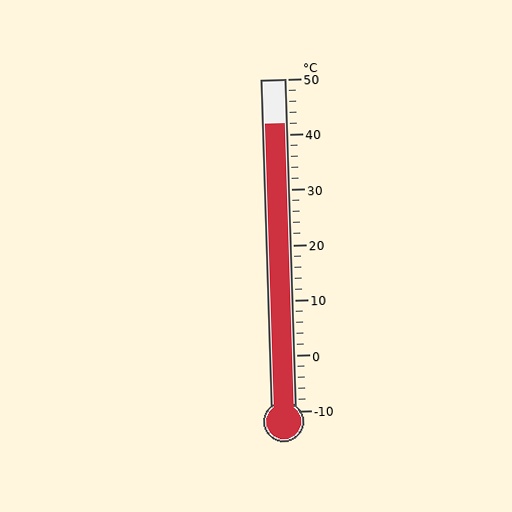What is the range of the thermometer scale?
The thermometer scale ranges from -10°C to 50°C.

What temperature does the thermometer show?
The thermometer shows approximately 42°C.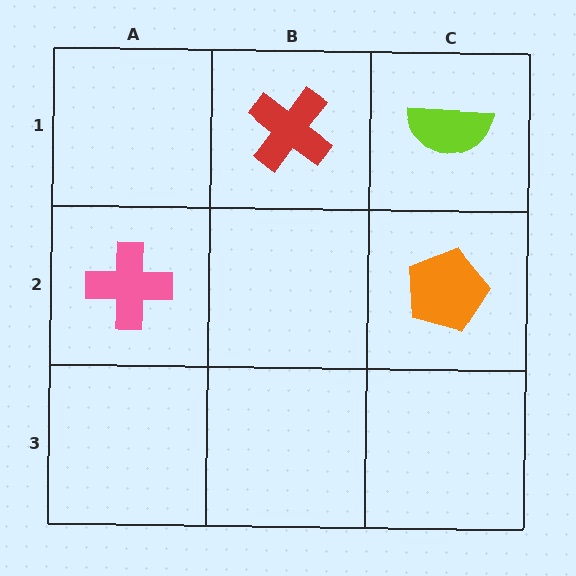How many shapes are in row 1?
2 shapes.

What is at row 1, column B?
A red cross.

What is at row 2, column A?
A pink cross.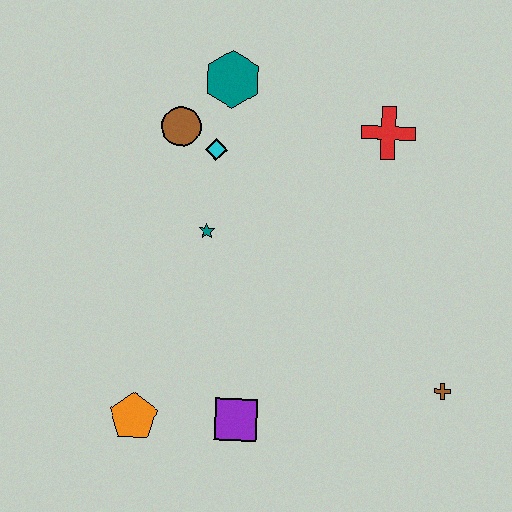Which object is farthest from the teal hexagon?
The brown cross is farthest from the teal hexagon.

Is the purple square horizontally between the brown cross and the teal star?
Yes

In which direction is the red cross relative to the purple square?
The red cross is above the purple square.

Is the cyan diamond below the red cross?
Yes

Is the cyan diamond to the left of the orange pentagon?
No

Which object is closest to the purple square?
The orange pentagon is closest to the purple square.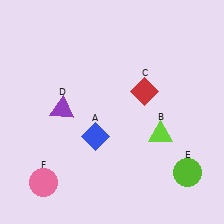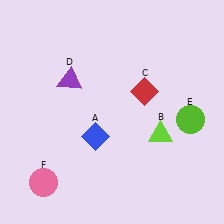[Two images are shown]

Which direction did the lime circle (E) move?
The lime circle (E) moved up.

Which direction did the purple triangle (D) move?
The purple triangle (D) moved up.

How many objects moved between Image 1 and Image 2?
2 objects moved between the two images.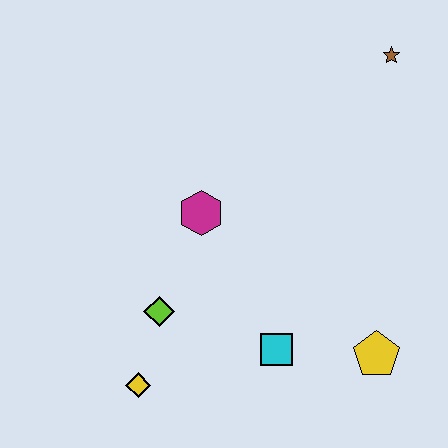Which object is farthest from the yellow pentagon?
The brown star is farthest from the yellow pentagon.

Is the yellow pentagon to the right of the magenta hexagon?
Yes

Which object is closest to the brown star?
The magenta hexagon is closest to the brown star.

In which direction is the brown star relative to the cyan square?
The brown star is above the cyan square.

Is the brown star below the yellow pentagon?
No